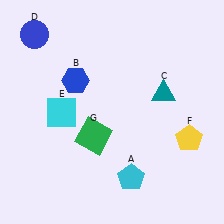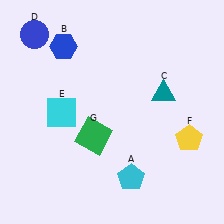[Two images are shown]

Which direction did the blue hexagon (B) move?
The blue hexagon (B) moved up.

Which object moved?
The blue hexagon (B) moved up.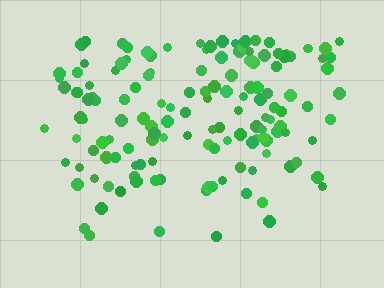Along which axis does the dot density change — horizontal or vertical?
Vertical.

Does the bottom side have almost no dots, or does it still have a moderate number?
Still a moderate number, just noticeably fewer than the top.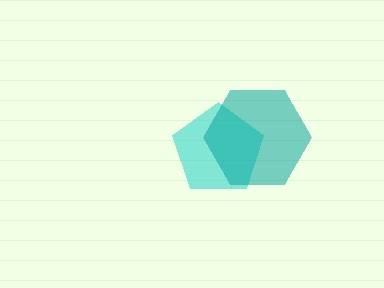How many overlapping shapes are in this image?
There are 2 overlapping shapes in the image.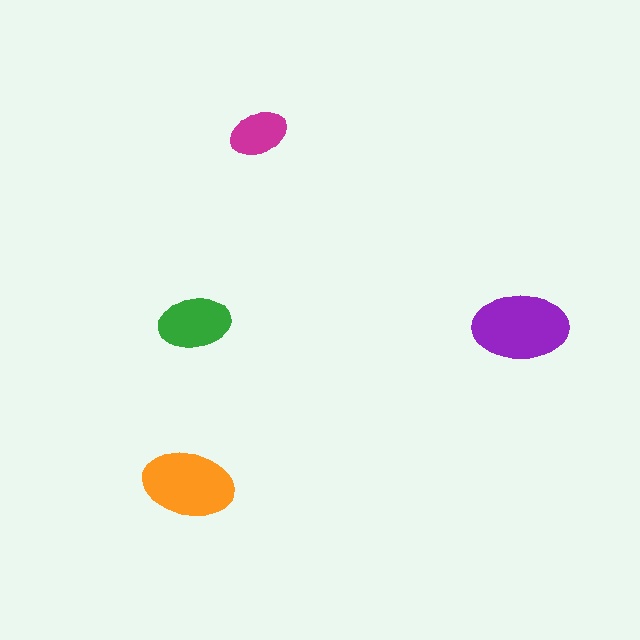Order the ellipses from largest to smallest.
the purple one, the orange one, the green one, the magenta one.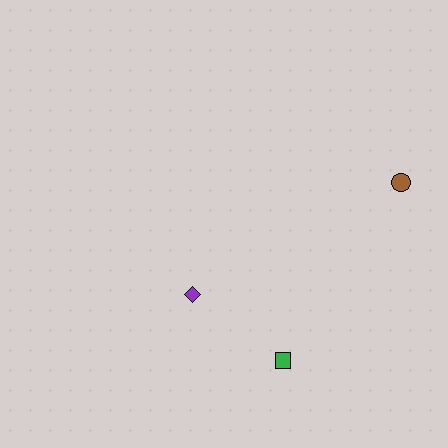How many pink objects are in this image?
There are no pink objects.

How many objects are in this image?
There are 3 objects.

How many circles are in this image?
There is 1 circle.